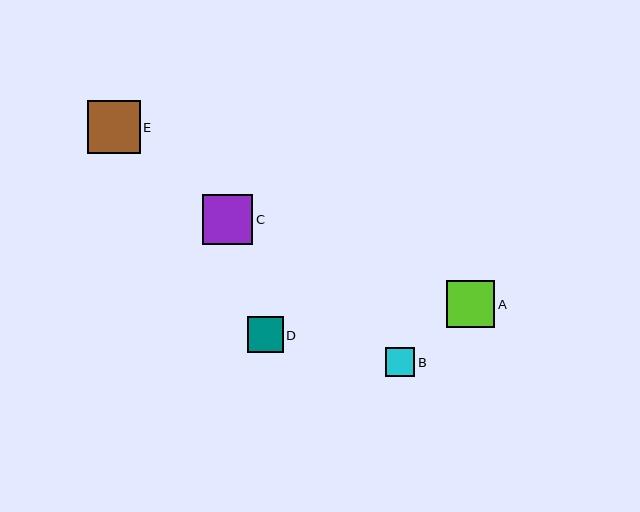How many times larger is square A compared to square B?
Square A is approximately 1.7 times the size of square B.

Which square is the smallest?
Square B is the smallest with a size of approximately 29 pixels.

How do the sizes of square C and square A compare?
Square C and square A are approximately the same size.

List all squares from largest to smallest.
From largest to smallest: E, C, A, D, B.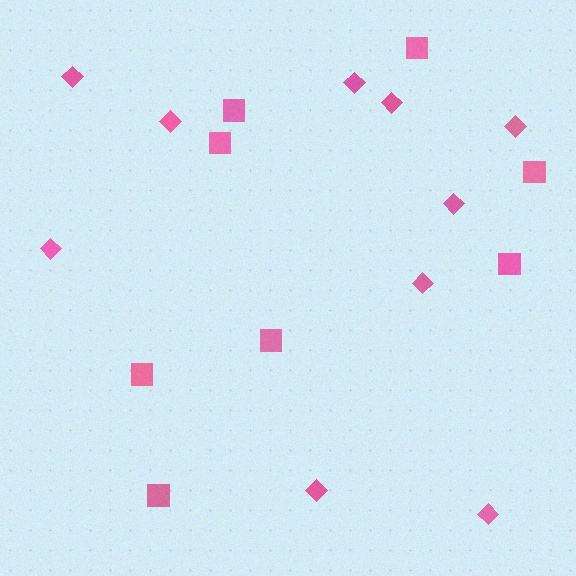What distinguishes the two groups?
There are 2 groups: one group of squares (8) and one group of diamonds (10).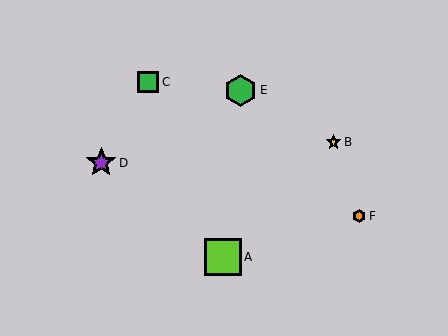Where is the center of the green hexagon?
The center of the green hexagon is at (241, 90).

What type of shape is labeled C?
Shape C is a green square.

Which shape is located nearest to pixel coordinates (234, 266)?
The lime square (labeled A) at (223, 257) is nearest to that location.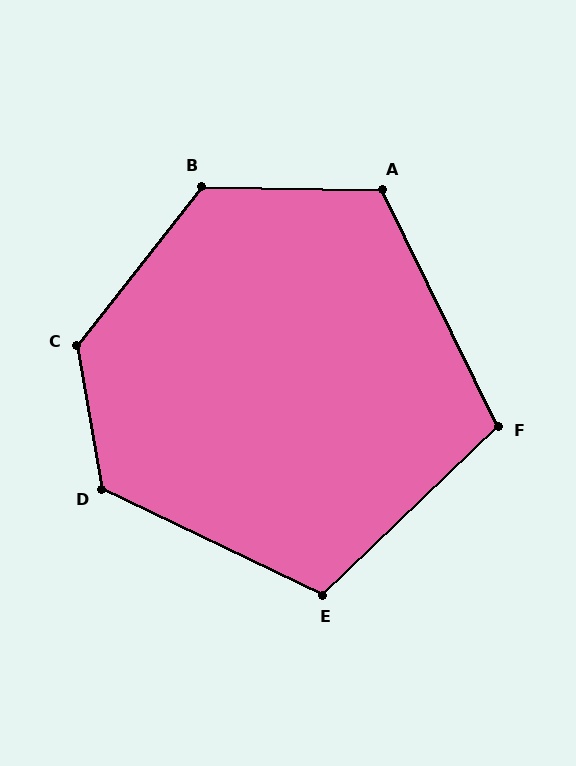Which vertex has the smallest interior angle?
F, at approximately 108 degrees.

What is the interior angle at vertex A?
Approximately 117 degrees (obtuse).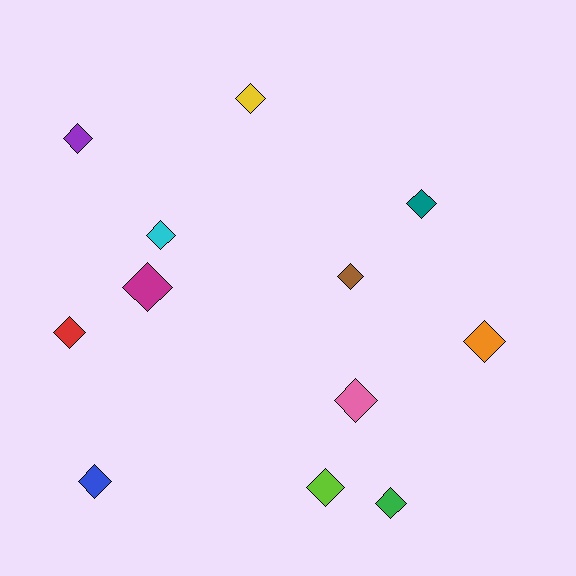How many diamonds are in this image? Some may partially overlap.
There are 12 diamonds.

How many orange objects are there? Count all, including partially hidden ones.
There is 1 orange object.